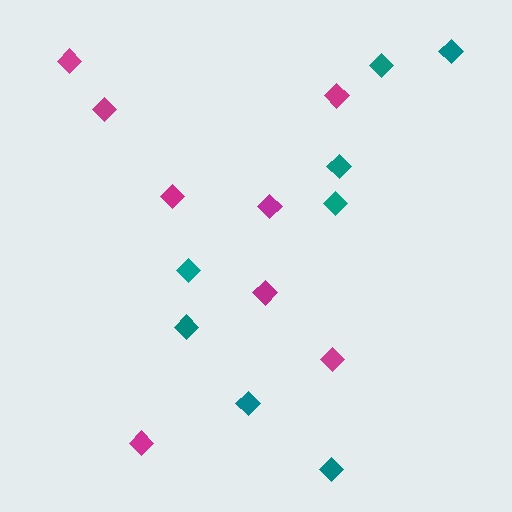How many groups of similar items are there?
There are 2 groups: one group of magenta diamonds (8) and one group of teal diamonds (8).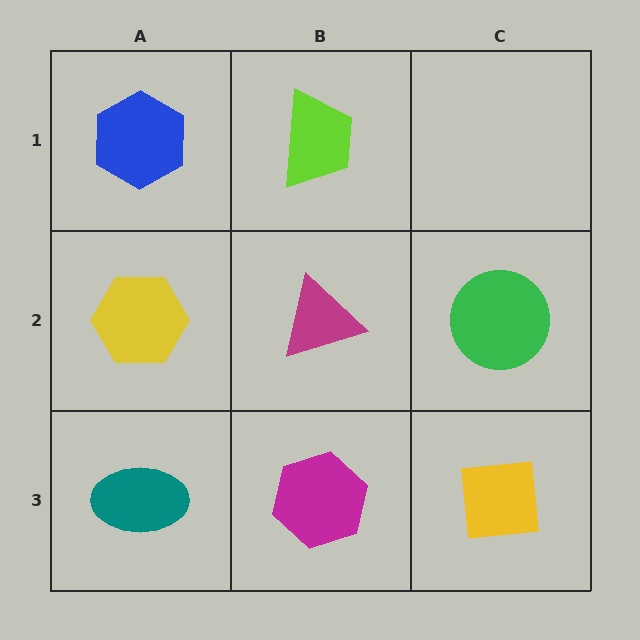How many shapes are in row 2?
3 shapes.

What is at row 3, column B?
A magenta hexagon.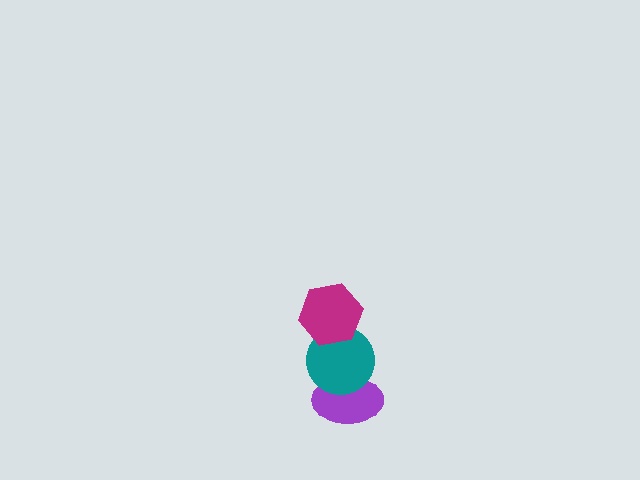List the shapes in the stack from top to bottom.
From top to bottom: the magenta hexagon, the teal circle, the purple ellipse.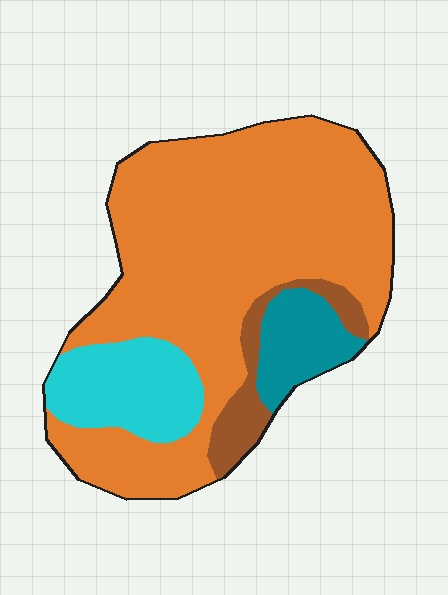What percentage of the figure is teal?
Teal covers about 10% of the figure.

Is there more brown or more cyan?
Cyan.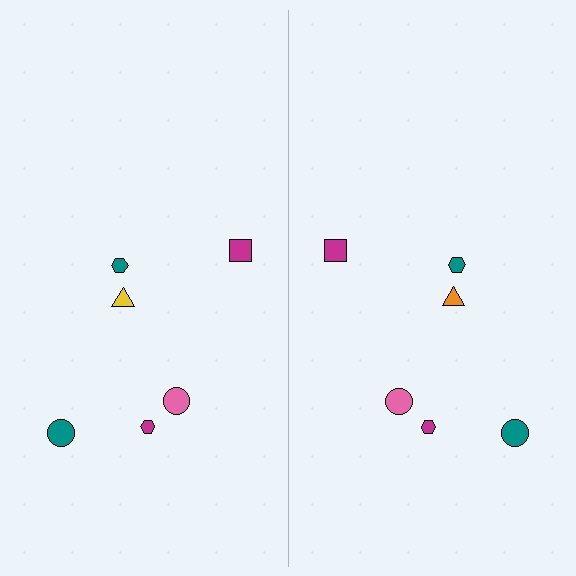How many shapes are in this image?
There are 12 shapes in this image.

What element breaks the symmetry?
The orange triangle on the right side breaks the symmetry — its mirror counterpart is yellow.